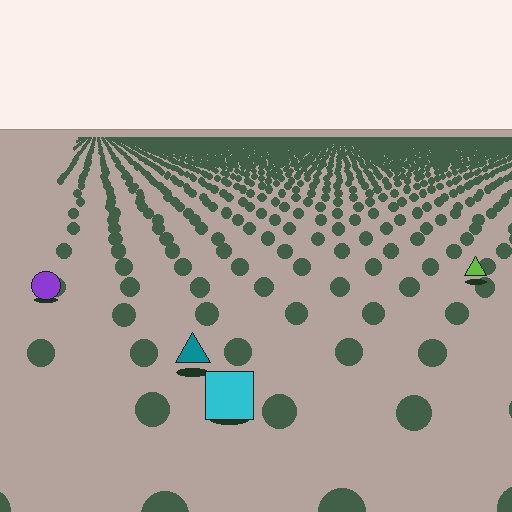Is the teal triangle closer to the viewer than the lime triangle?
Yes. The teal triangle is closer — you can tell from the texture gradient: the ground texture is coarser near it.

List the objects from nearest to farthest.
From nearest to farthest: the cyan square, the teal triangle, the purple circle, the lime triangle.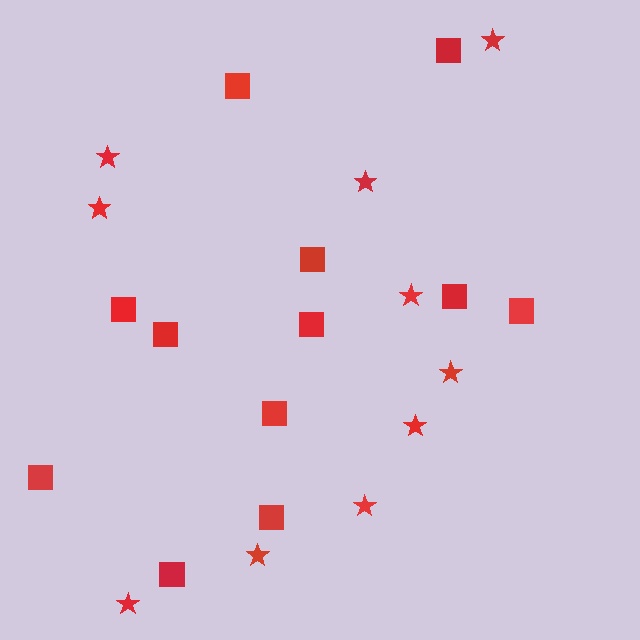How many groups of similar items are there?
There are 2 groups: one group of squares (12) and one group of stars (10).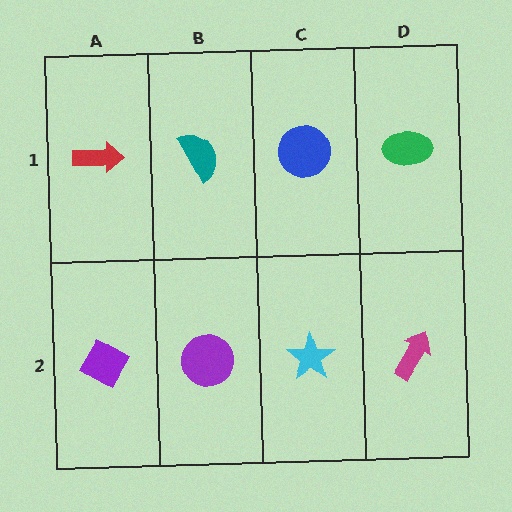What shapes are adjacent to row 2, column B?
A teal semicircle (row 1, column B), a purple diamond (row 2, column A), a cyan star (row 2, column C).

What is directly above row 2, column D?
A green ellipse.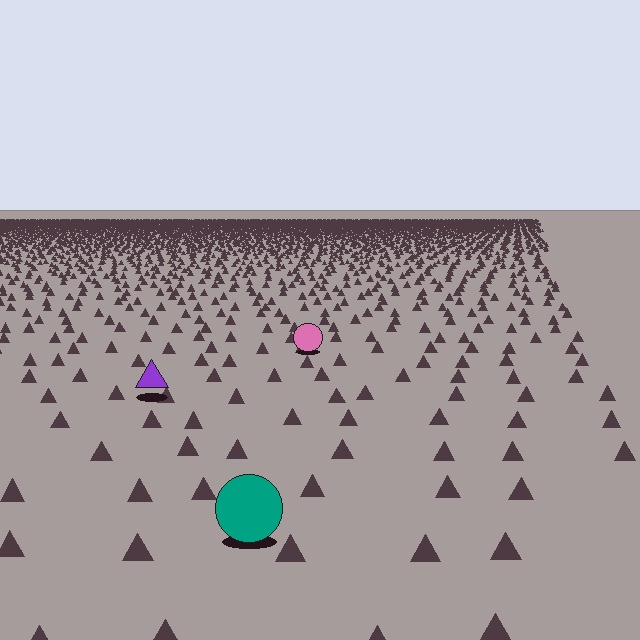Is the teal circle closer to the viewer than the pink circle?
Yes. The teal circle is closer — you can tell from the texture gradient: the ground texture is coarser near it.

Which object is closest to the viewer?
The teal circle is closest. The texture marks near it are larger and more spread out.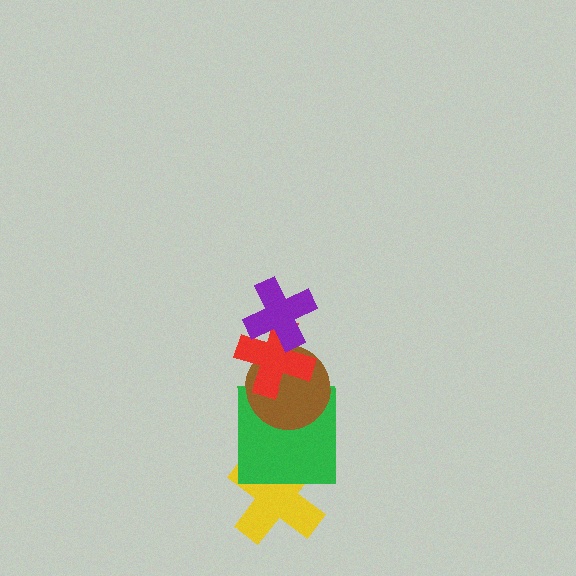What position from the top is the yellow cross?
The yellow cross is 5th from the top.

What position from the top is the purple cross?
The purple cross is 1st from the top.